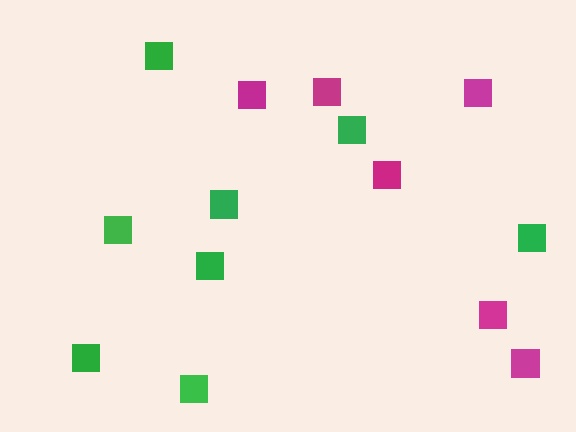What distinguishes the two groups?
There are 2 groups: one group of magenta squares (6) and one group of green squares (8).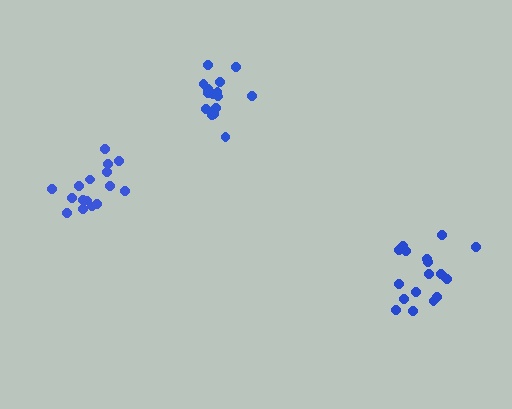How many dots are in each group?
Group 1: 18 dots, Group 2: 16 dots, Group 3: 15 dots (49 total).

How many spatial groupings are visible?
There are 3 spatial groupings.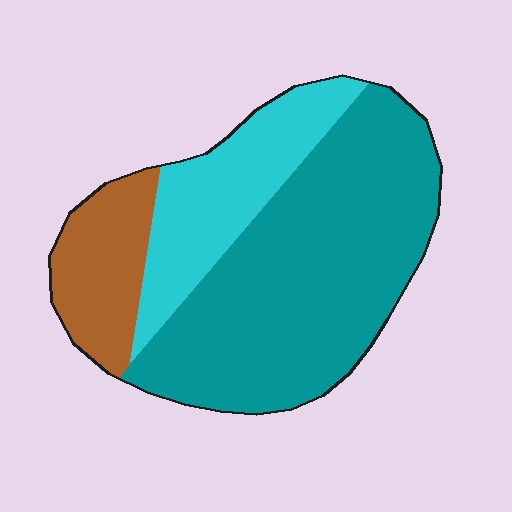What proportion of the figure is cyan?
Cyan covers about 25% of the figure.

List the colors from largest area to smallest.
From largest to smallest: teal, cyan, brown.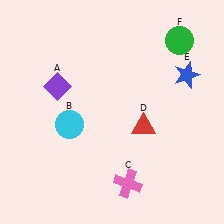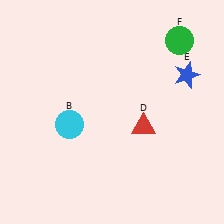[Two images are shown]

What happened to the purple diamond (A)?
The purple diamond (A) was removed in Image 2. It was in the top-left area of Image 1.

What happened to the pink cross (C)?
The pink cross (C) was removed in Image 2. It was in the bottom-right area of Image 1.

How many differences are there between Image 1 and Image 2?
There are 2 differences between the two images.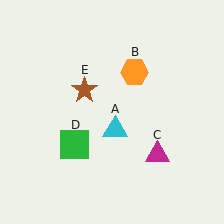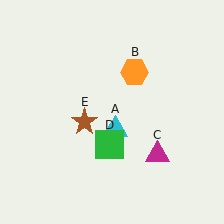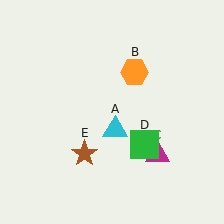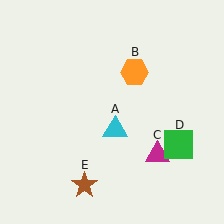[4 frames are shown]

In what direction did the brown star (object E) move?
The brown star (object E) moved down.